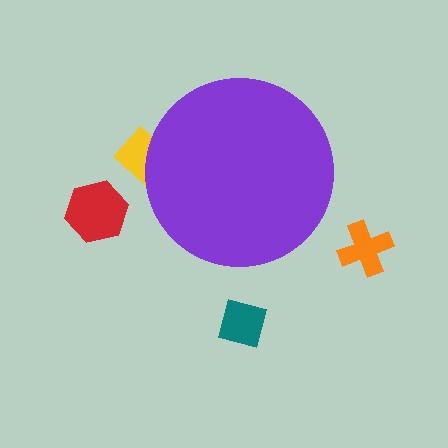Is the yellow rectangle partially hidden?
Yes, the yellow rectangle is partially hidden behind the purple circle.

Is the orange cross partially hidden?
No, the orange cross is fully visible.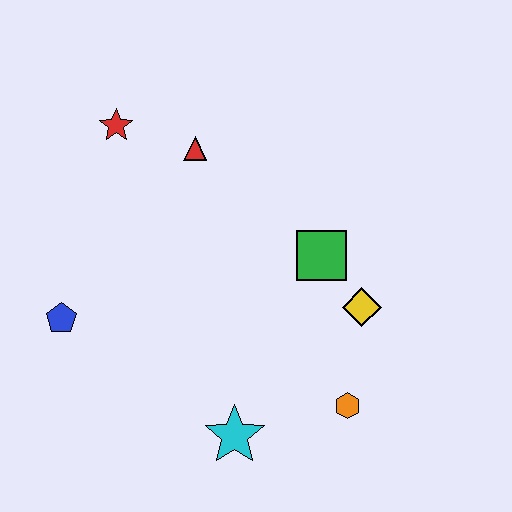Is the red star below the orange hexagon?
No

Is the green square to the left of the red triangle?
No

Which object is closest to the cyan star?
The orange hexagon is closest to the cyan star.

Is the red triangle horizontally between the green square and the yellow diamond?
No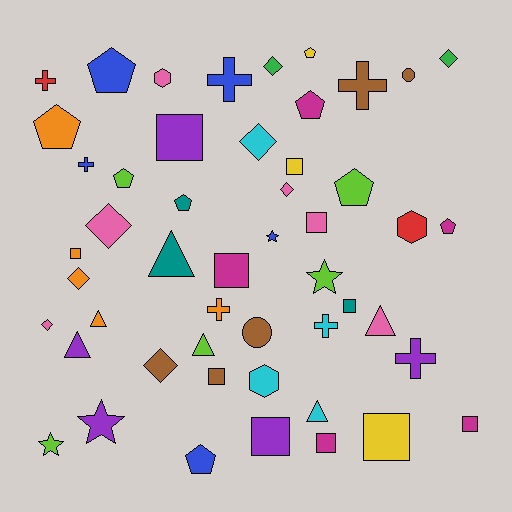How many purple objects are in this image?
There are 5 purple objects.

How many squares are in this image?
There are 11 squares.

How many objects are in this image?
There are 50 objects.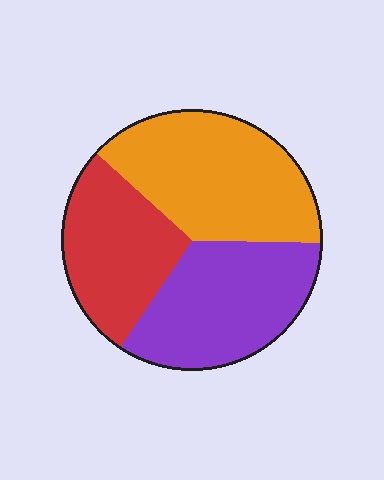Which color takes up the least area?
Red, at roughly 25%.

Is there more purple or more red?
Purple.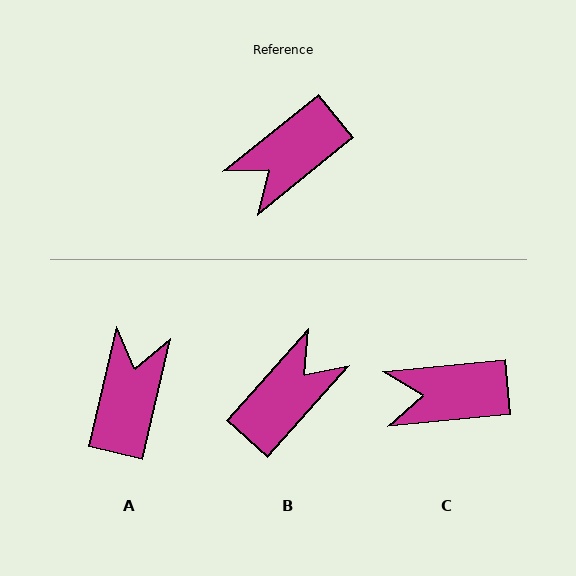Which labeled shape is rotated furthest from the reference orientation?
B, about 171 degrees away.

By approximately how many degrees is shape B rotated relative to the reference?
Approximately 171 degrees clockwise.